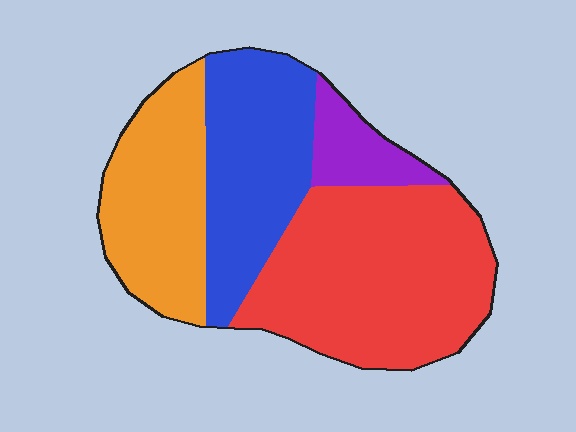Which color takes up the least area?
Purple, at roughly 10%.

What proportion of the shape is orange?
Orange takes up less than a quarter of the shape.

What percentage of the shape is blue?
Blue covers around 25% of the shape.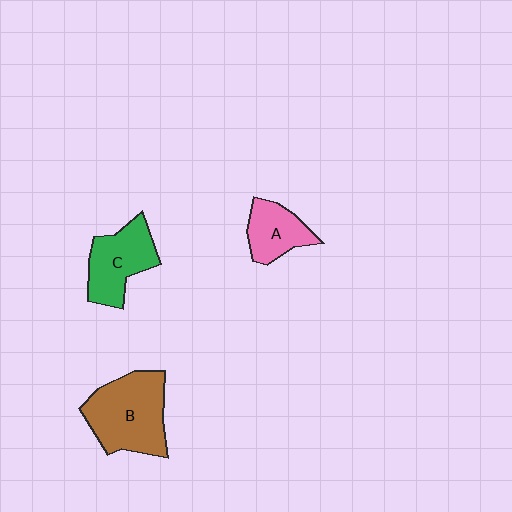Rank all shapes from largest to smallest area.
From largest to smallest: B (brown), C (green), A (pink).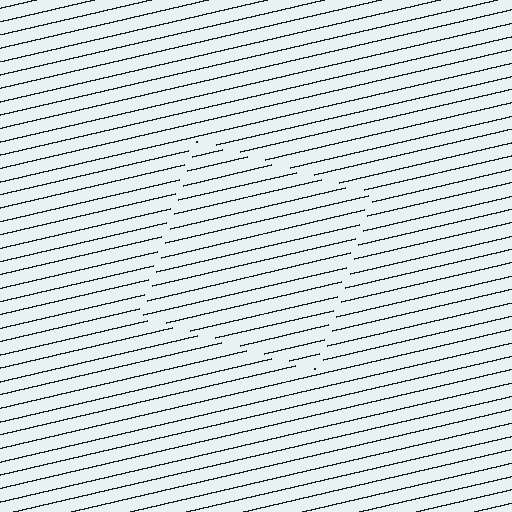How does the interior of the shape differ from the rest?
The interior of the shape contains the same grating, shifted by half a period — the contour is defined by the phase discontinuity where line-ends from the inner and outer gratings abut.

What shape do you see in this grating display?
An illusory square. The interior of the shape contains the same grating, shifted by half a period — the contour is defined by the phase discontinuity where line-ends from the inner and outer gratings abut.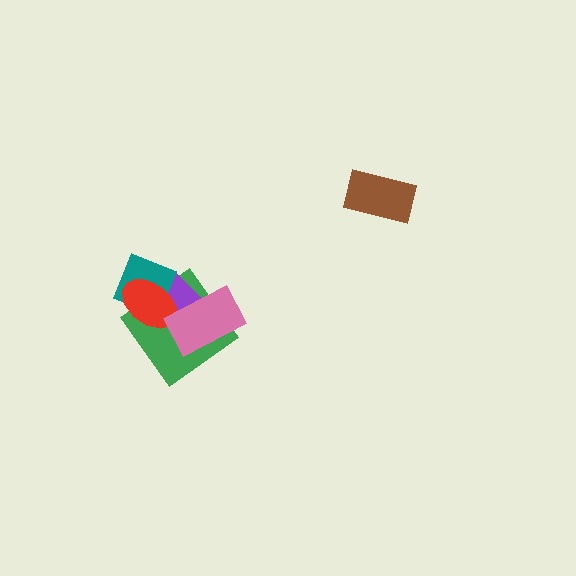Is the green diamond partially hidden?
Yes, it is partially covered by another shape.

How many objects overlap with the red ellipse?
4 objects overlap with the red ellipse.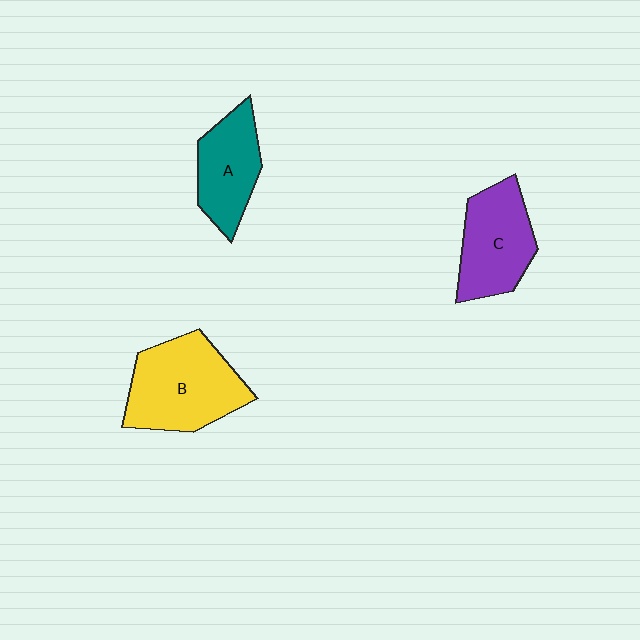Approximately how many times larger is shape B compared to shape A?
Approximately 1.5 times.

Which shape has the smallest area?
Shape A (teal).